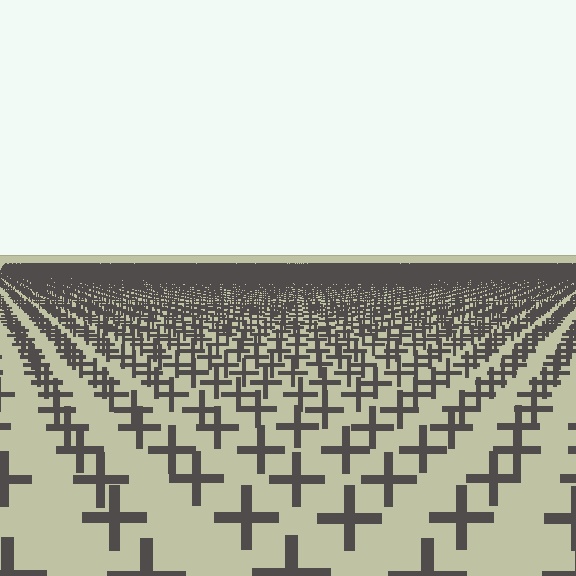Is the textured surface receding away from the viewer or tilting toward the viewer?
The surface is receding away from the viewer. Texture elements get smaller and denser toward the top.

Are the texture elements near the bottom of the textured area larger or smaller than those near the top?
Larger. Near the bottom, elements are closer to the viewer and appear at a bigger on-screen size.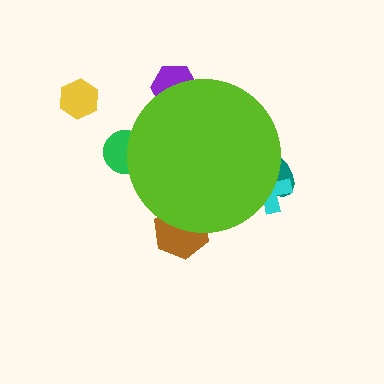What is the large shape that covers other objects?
A lime circle.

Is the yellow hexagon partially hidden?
No, the yellow hexagon is fully visible.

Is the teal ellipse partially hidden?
Yes, the teal ellipse is partially hidden behind the lime circle.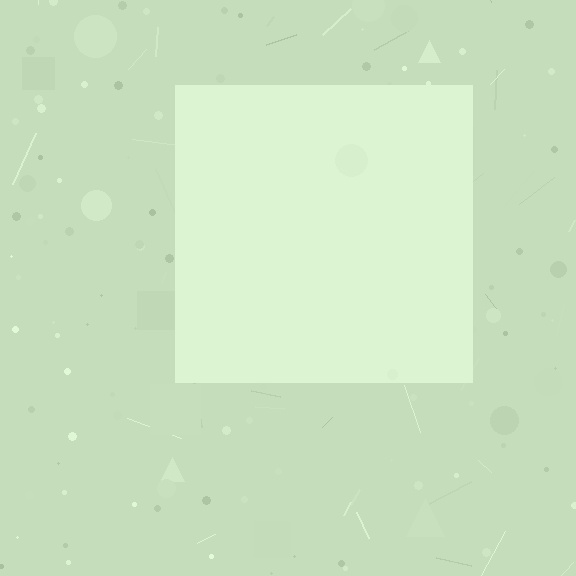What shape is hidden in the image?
A square is hidden in the image.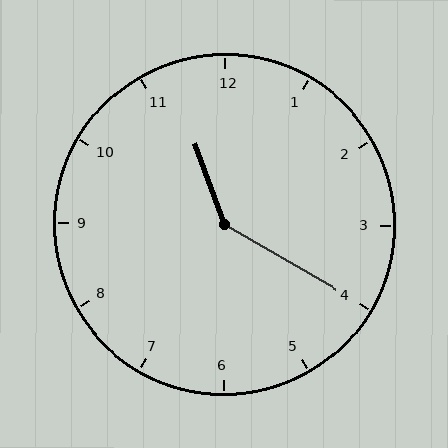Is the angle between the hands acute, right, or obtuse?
It is obtuse.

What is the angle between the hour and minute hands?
Approximately 140 degrees.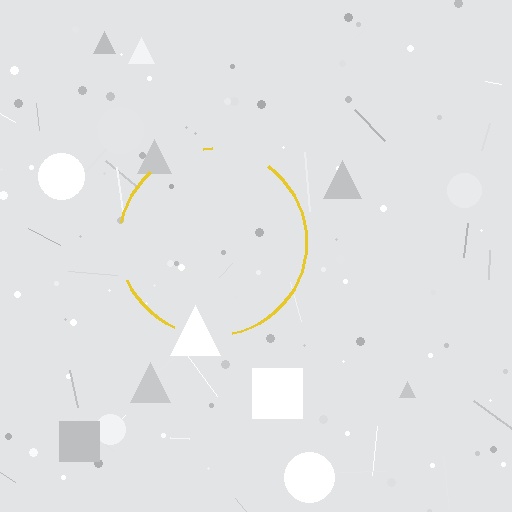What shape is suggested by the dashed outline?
The dashed outline suggests a circle.